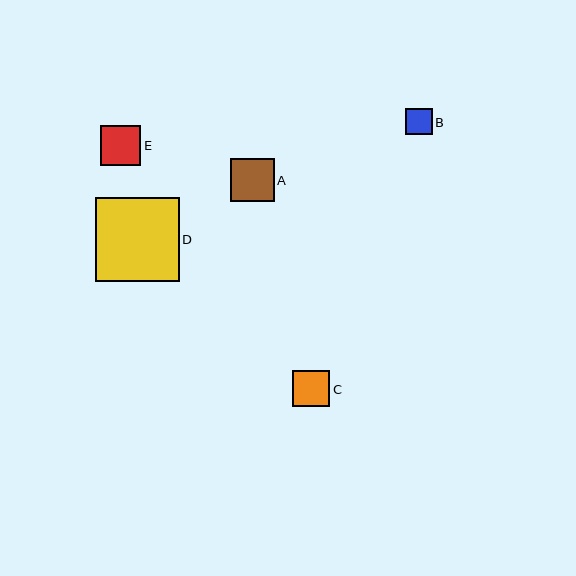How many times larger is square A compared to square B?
Square A is approximately 1.7 times the size of square B.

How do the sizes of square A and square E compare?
Square A and square E are approximately the same size.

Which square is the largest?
Square D is the largest with a size of approximately 84 pixels.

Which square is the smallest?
Square B is the smallest with a size of approximately 26 pixels.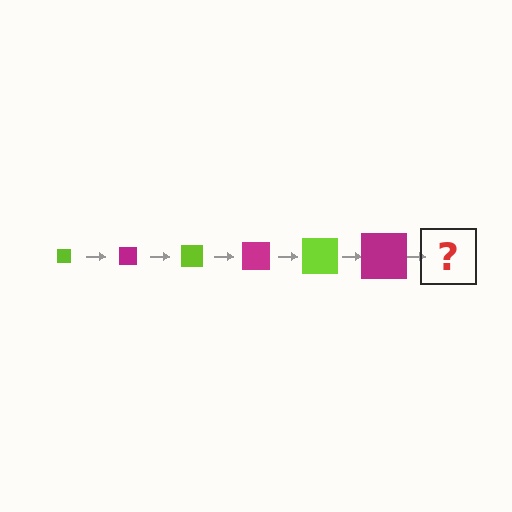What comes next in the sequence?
The next element should be a lime square, larger than the previous one.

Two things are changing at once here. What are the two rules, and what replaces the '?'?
The two rules are that the square grows larger each step and the color cycles through lime and magenta. The '?' should be a lime square, larger than the previous one.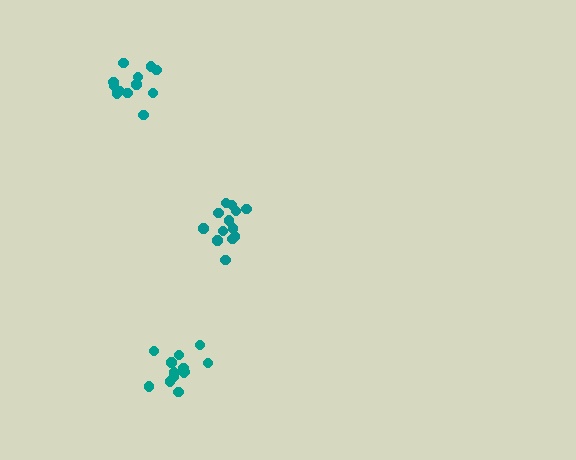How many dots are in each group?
Group 1: 13 dots, Group 2: 12 dots, Group 3: 13 dots (38 total).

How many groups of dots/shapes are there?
There are 3 groups.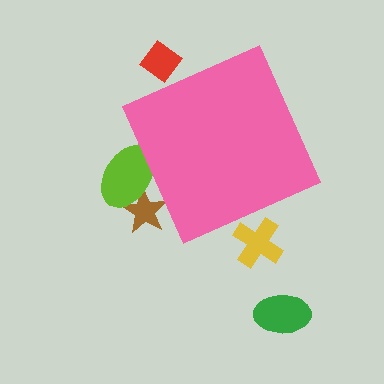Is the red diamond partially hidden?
Yes, the red diamond is partially hidden behind the pink diamond.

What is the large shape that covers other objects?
A pink diamond.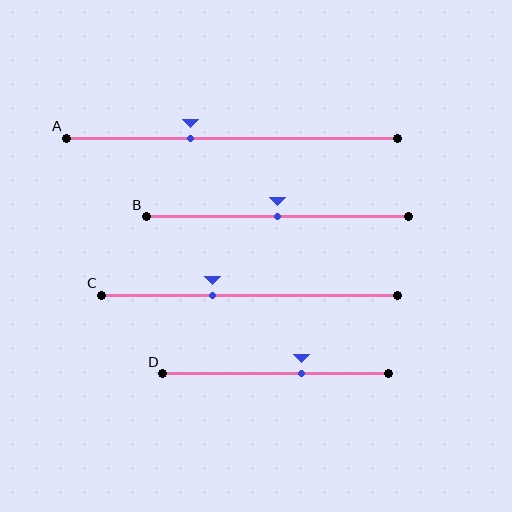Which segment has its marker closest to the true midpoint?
Segment B has its marker closest to the true midpoint.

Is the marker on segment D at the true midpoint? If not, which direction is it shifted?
No, the marker on segment D is shifted to the right by about 11% of the segment length.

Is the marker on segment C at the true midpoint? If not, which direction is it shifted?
No, the marker on segment C is shifted to the left by about 13% of the segment length.